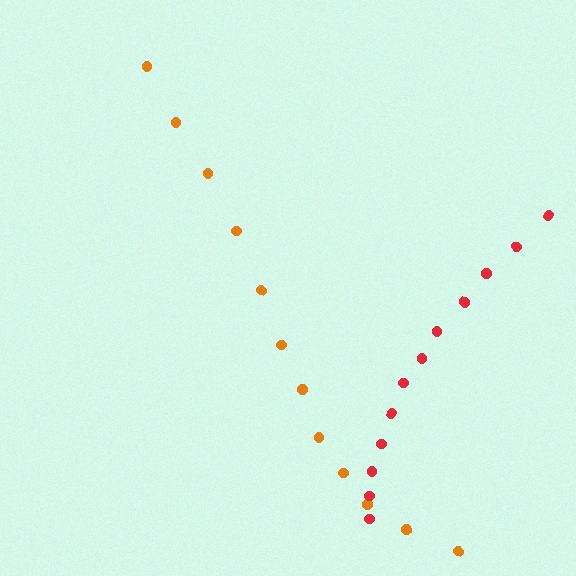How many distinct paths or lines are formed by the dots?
There are 2 distinct paths.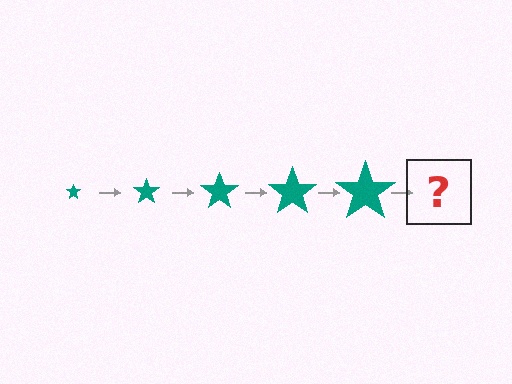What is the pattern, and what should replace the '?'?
The pattern is that the star gets progressively larger each step. The '?' should be a teal star, larger than the previous one.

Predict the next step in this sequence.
The next step is a teal star, larger than the previous one.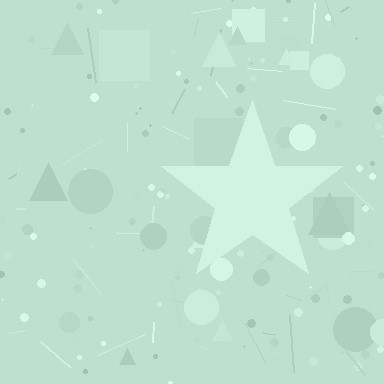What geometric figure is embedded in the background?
A star is embedded in the background.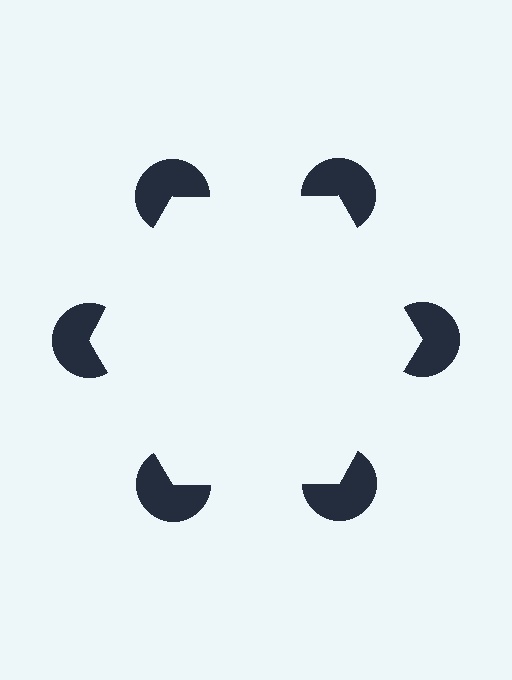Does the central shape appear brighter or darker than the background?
It typically appears slightly brighter than the background, even though no actual brightness change is drawn.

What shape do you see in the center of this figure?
An illusory hexagon — its edges are inferred from the aligned wedge cuts in the pac-man discs, not physically drawn.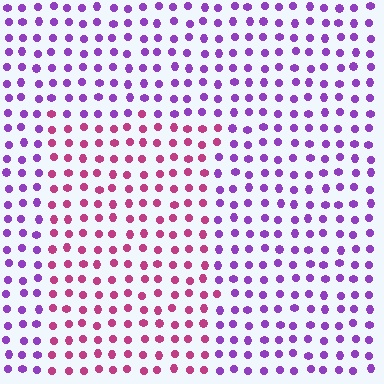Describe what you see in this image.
The image is filled with small purple elements in a uniform arrangement. A rectangle-shaped region is visible where the elements are tinted to a slightly different hue, forming a subtle color boundary.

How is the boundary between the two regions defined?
The boundary is defined purely by a slight shift in hue (about 48 degrees). Spacing, size, and orientation are identical on both sides.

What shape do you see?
I see a rectangle.